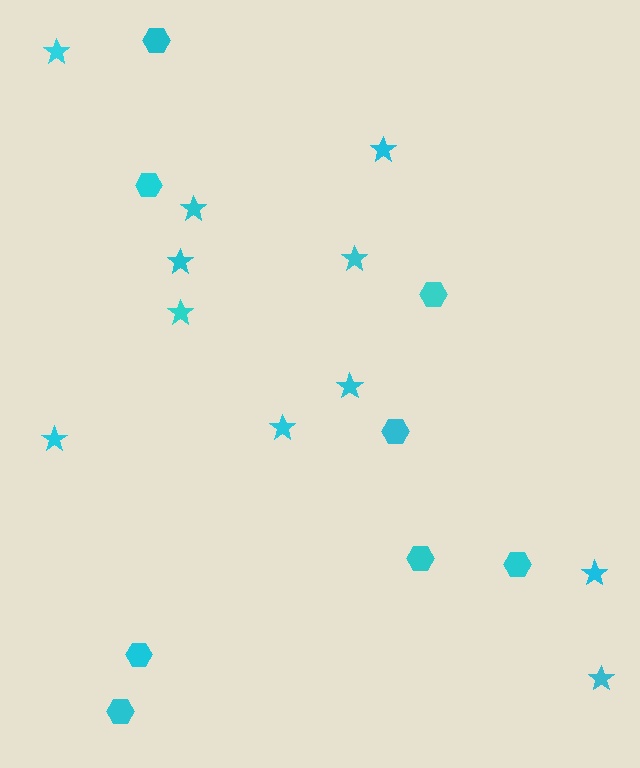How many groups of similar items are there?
There are 2 groups: one group of hexagons (8) and one group of stars (11).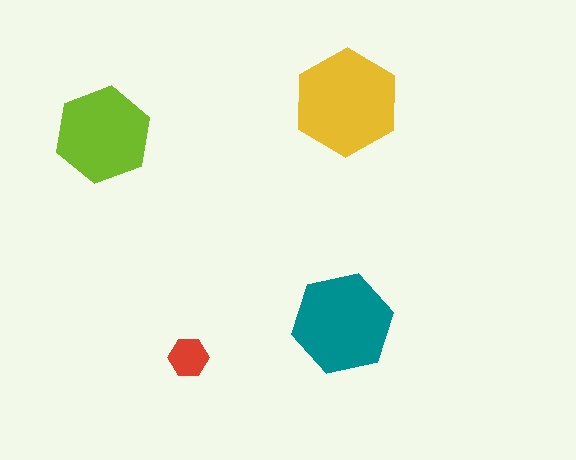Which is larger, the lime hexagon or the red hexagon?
The lime one.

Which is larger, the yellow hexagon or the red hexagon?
The yellow one.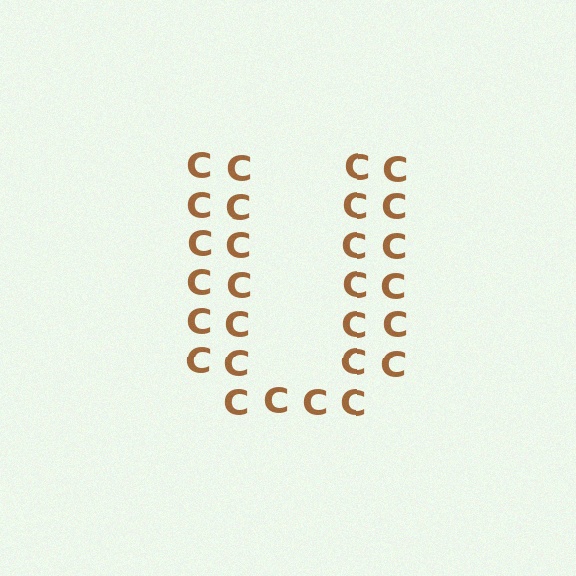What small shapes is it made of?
It is made of small letter C's.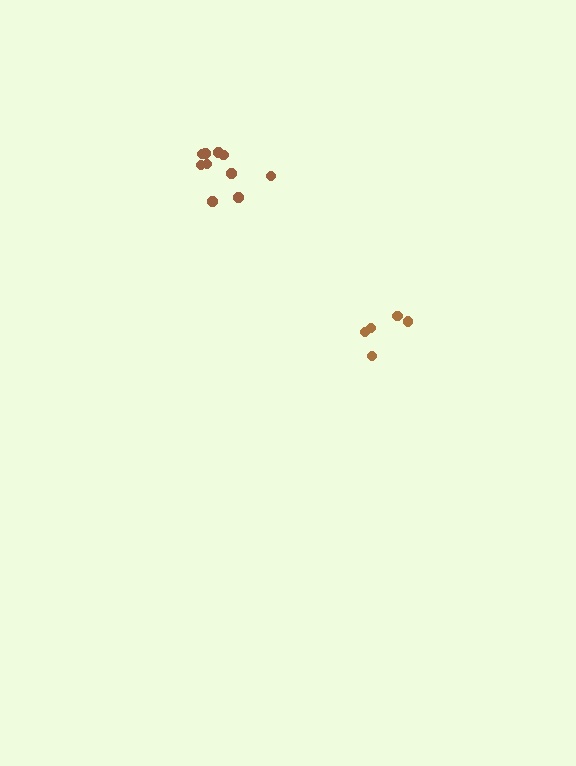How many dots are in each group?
Group 1: 10 dots, Group 2: 5 dots (15 total).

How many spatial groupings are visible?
There are 2 spatial groupings.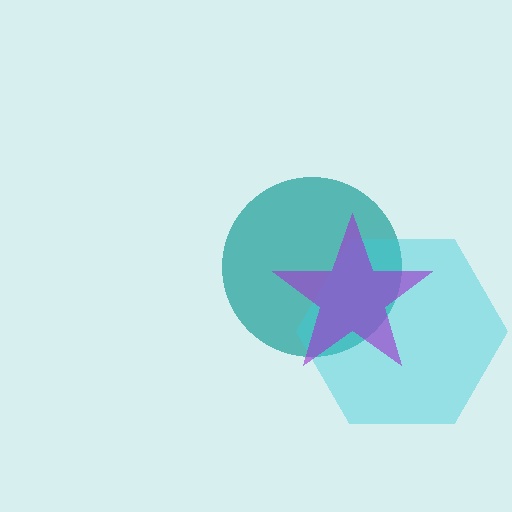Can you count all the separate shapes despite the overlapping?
Yes, there are 3 separate shapes.